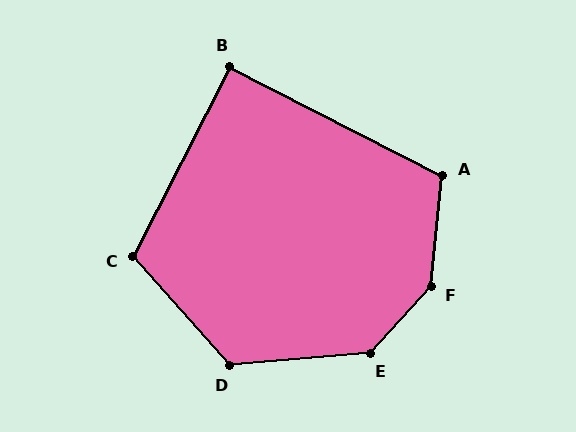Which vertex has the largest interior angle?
F, at approximately 143 degrees.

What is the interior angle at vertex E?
Approximately 137 degrees (obtuse).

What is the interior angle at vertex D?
Approximately 127 degrees (obtuse).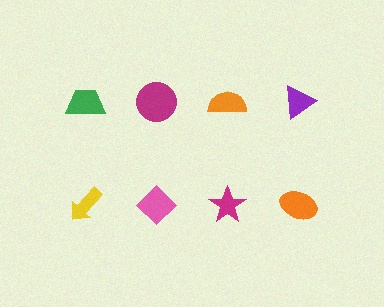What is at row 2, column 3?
A magenta star.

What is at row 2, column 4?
An orange ellipse.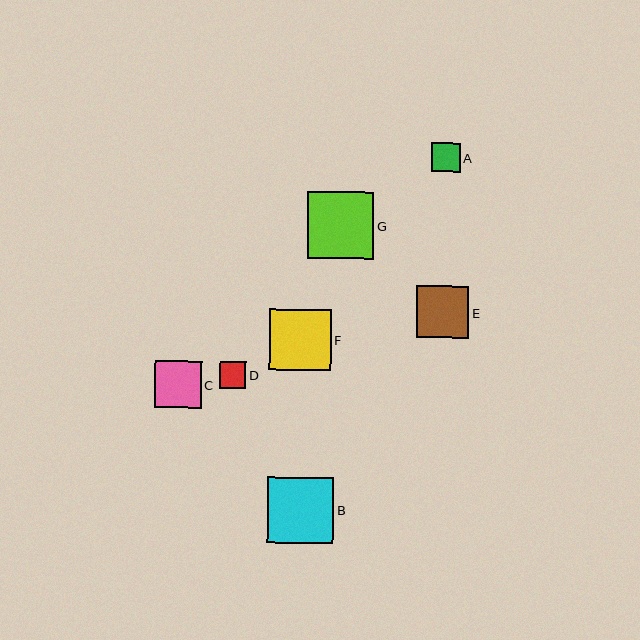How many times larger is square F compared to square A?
Square F is approximately 2.1 times the size of square A.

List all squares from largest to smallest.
From largest to smallest: G, B, F, E, C, A, D.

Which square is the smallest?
Square D is the smallest with a size of approximately 26 pixels.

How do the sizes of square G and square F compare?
Square G and square F are approximately the same size.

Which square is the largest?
Square G is the largest with a size of approximately 67 pixels.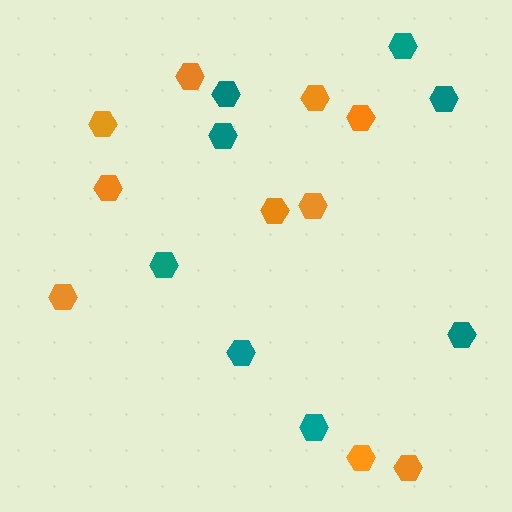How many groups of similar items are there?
There are 2 groups: one group of orange hexagons (10) and one group of teal hexagons (8).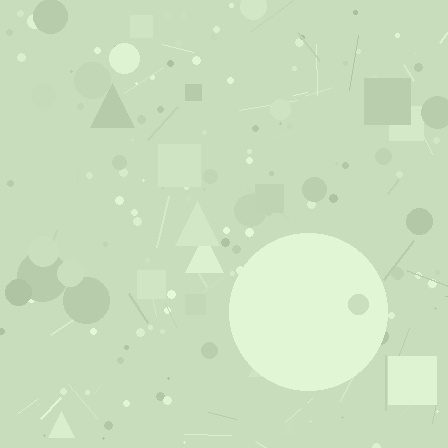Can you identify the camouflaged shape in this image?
The camouflaged shape is a circle.